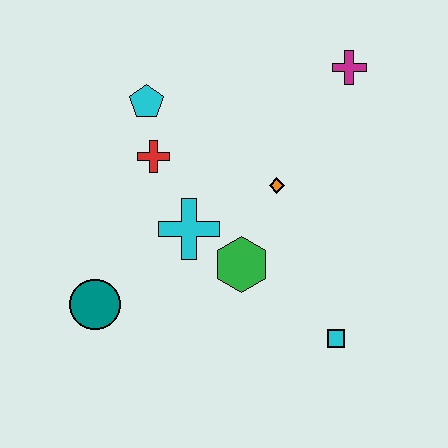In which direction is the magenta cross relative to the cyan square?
The magenta cross is above the cyan square.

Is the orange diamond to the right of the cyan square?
No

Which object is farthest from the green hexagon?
The magenta cross is farthest from the green hexagon.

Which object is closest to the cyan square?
The green hexagon is closest to the cyan square.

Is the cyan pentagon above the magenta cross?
No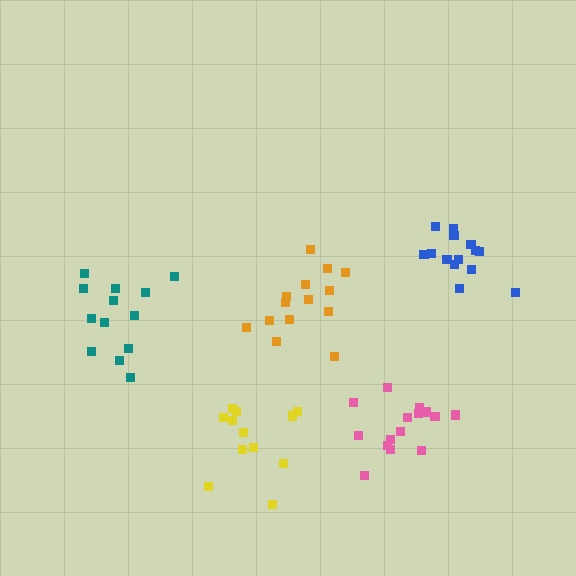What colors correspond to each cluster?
The clusters are colored: orange, blue, pink, teal, yellow.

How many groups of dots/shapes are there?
There are 5 groups.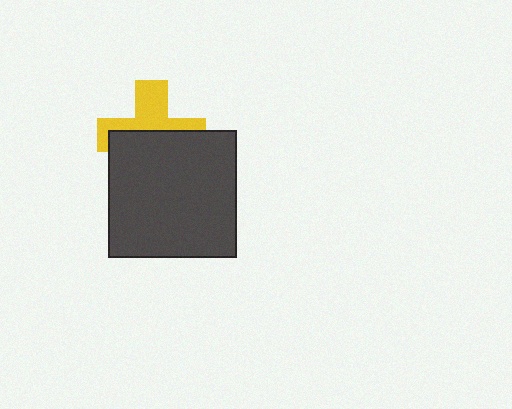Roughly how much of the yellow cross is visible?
A small part of it is visible (roughly 45%).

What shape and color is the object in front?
The object in front is a dark gray square.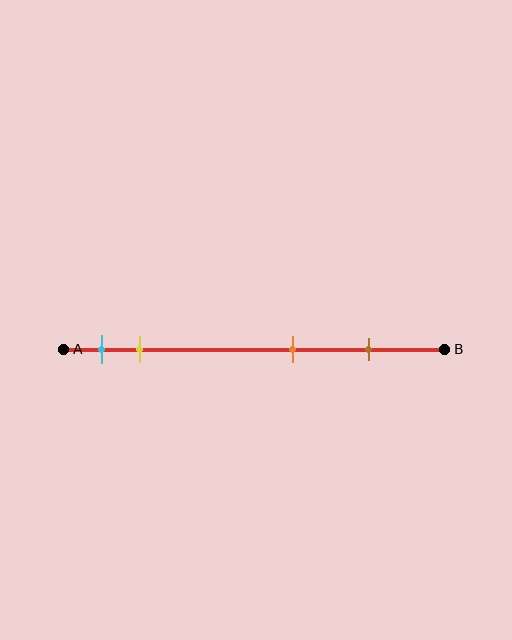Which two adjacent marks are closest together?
The cyan and yellow marks are the closest adjacent pair.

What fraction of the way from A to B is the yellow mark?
The yellow mark is approximately 20% (0.2) of the way from A to B.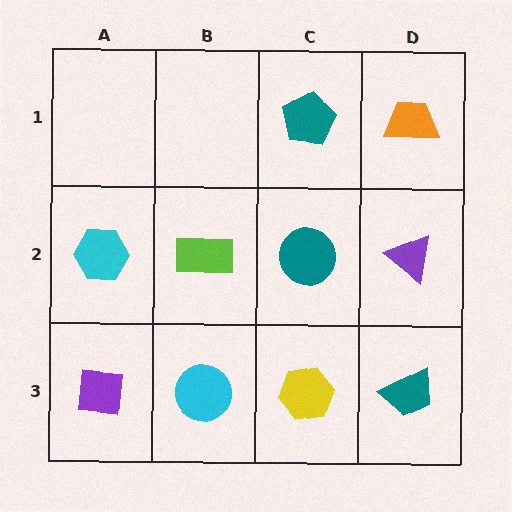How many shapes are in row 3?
4 shapes.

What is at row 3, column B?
A cyan circle.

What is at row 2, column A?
A cyan hexagon.